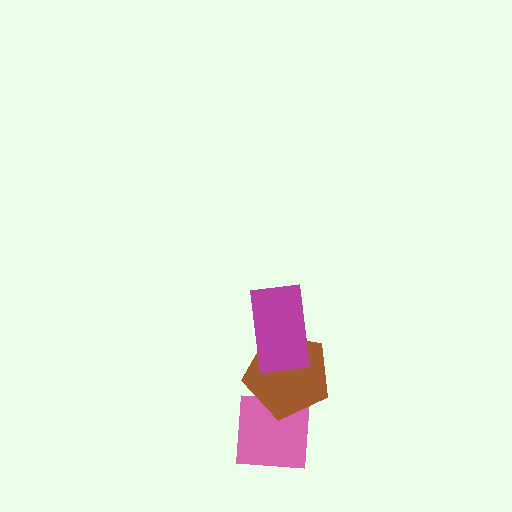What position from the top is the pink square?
The pink square is 3rd from the top.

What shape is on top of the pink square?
The brown pentagon is on top of the pink square.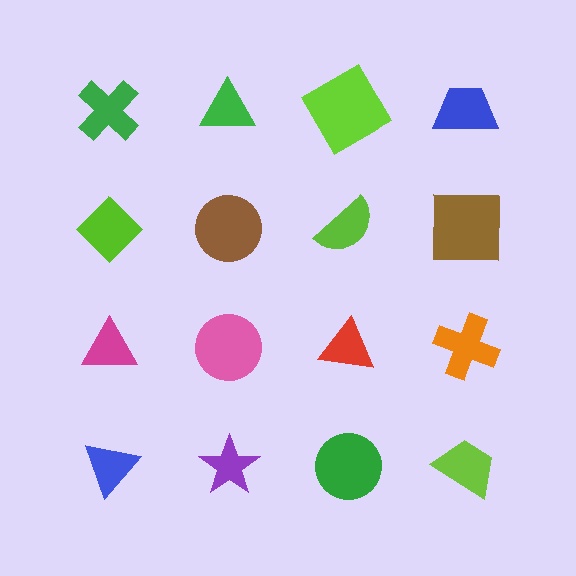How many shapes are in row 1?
4 shapes.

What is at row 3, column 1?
A magenta triangle.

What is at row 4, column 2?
A purple star.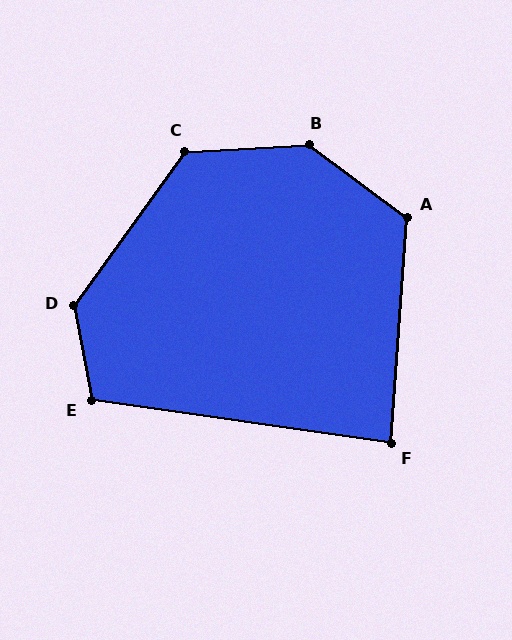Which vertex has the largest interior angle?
B, at approximately 141 degrees.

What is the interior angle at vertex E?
Approximately 109 degrees (obtuse).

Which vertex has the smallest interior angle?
F, at approximately 86 degrees.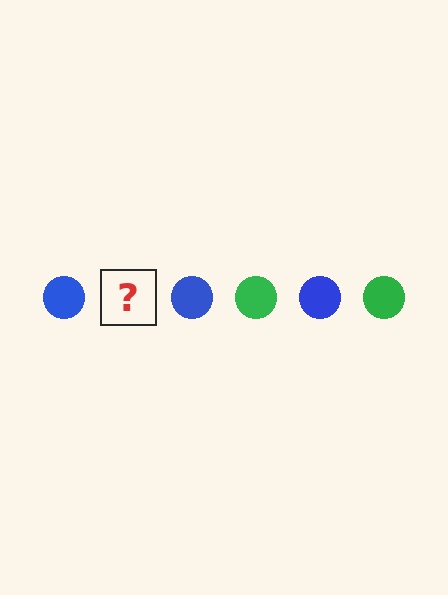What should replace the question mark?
The question mark should be replaced with a green circle.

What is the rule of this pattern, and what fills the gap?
The rule is that the pattern cycles through blue, green circles. The gap should be filled with a green circle.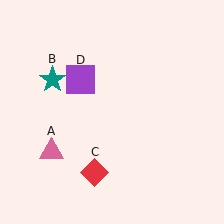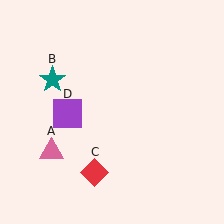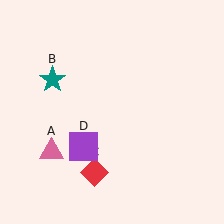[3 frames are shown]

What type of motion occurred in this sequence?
The purple square (object D) rotated counterclockwise around the center of the scene.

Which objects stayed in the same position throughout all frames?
Pink triangle (object A) and teal star (object B) and red diamond (object C) remained stationary.